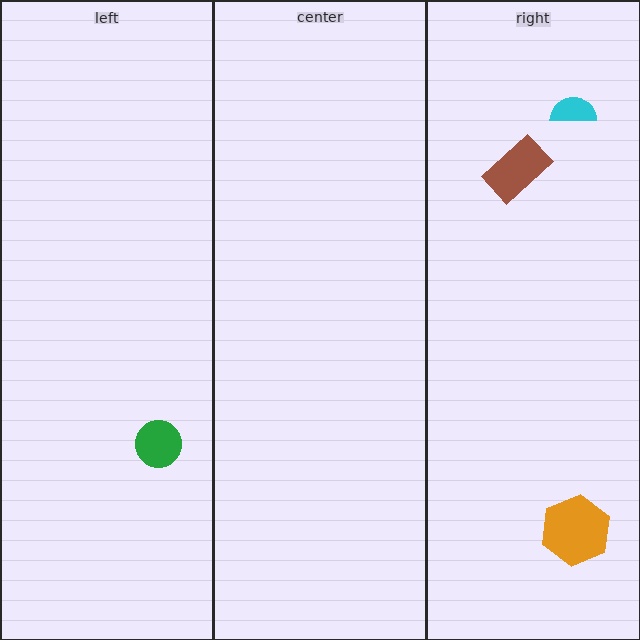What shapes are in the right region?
The brown rectangle, the cyan semicircle, the orange hexagon.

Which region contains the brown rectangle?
The right region.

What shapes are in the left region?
The green circle.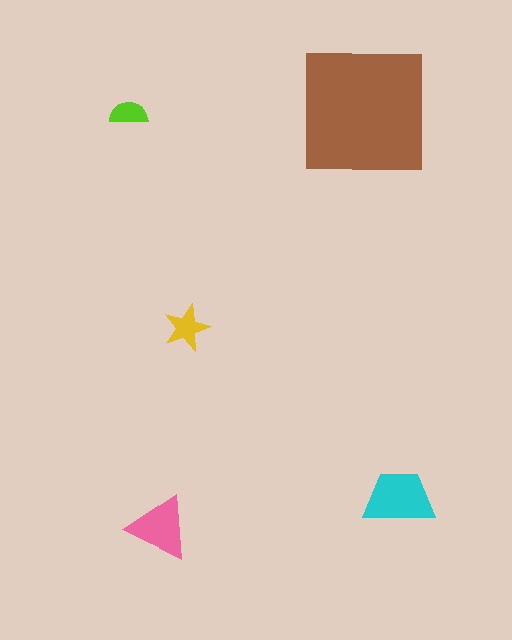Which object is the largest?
The brown square.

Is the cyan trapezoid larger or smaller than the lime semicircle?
Larger.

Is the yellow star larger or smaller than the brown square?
Smaller.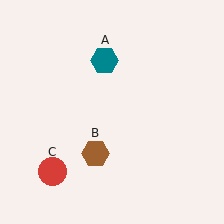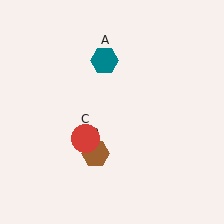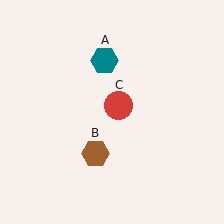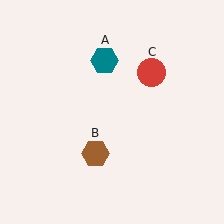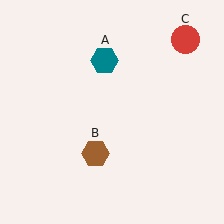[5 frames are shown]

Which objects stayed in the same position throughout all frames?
Teal hexagon (object A) and brown hexagon (object B) remained stationary.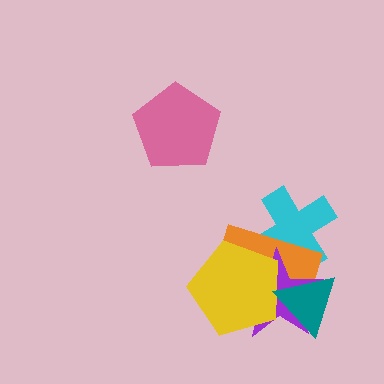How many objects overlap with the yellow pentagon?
4 objects overlap with the yellow pentagon.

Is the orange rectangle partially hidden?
Yes, it is partially covered by another shape.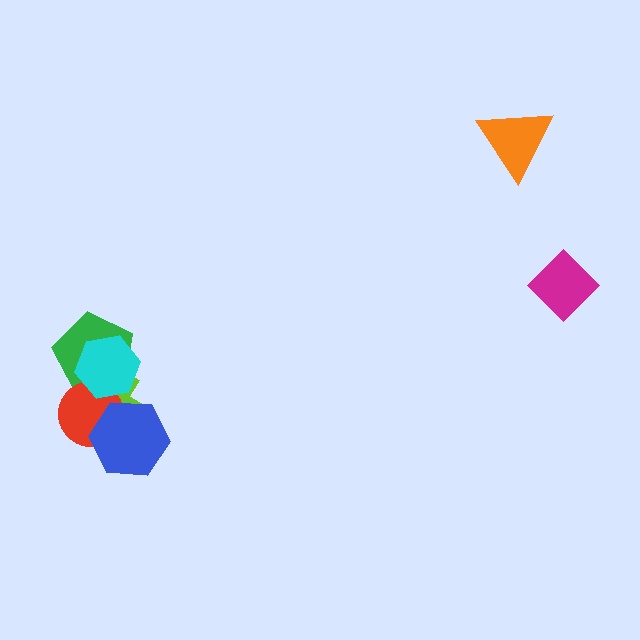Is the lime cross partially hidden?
Yes, it is partially covered by another shape.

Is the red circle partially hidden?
Yes, it is partially covered by another shape.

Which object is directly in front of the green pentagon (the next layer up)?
The red circle is directly in front of the green pentagon.